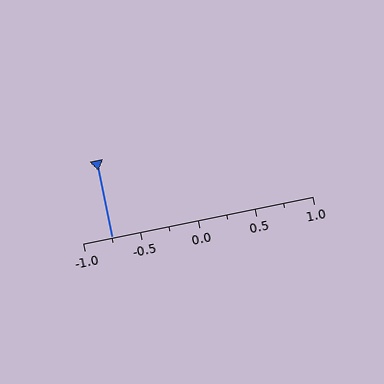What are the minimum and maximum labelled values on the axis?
The axis runs from -1.0 to 1.0.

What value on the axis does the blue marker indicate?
The marker indicates approximately -0.75.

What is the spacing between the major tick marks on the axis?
The major ticks are spaced 0.5 apart.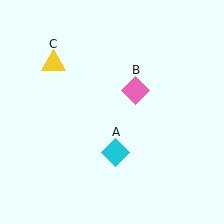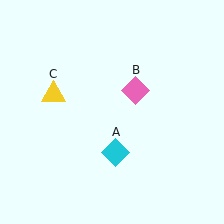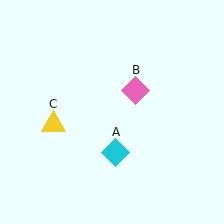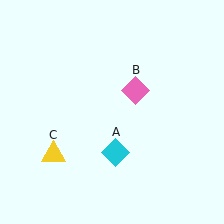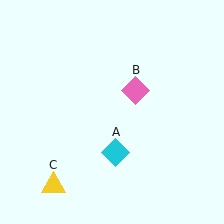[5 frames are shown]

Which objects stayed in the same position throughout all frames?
Cyan diamond (object A) and pink diamond (object B) remained stationary.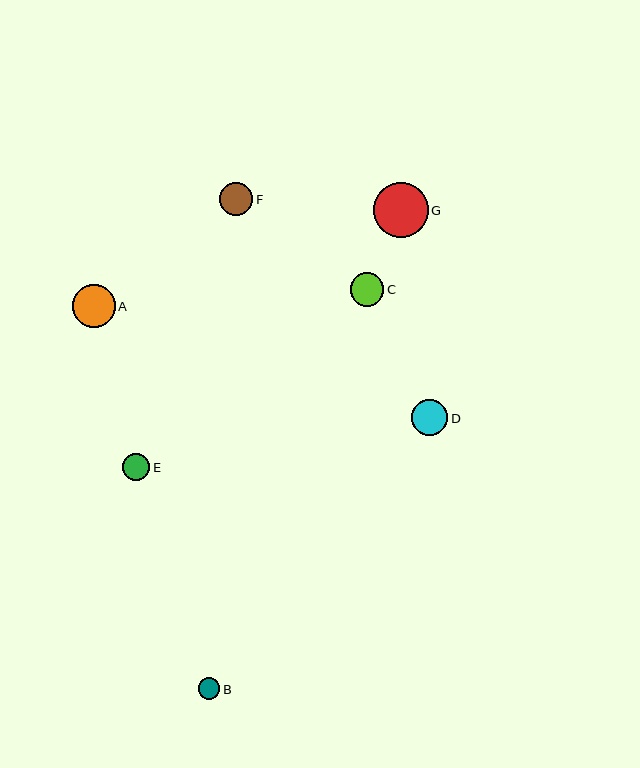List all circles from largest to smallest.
From largest to smallest: G, A, D, C, F, E, B.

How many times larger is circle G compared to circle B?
Circle G is approximately 2.5 times the size of circle B.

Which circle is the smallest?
Circle B is the smallest with a size of approximately 22 pixels.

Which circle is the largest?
Circle G is the largest with a size of approximately 55 pixels.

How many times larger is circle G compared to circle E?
Circle G is approximately 2.0 times the size of circle E.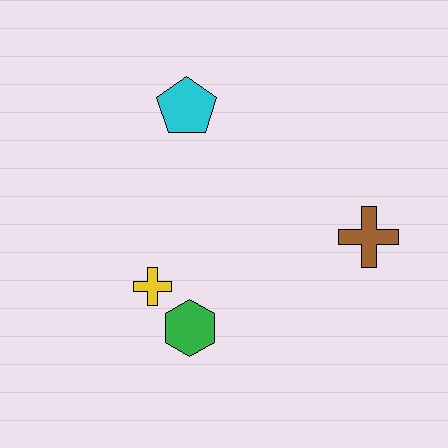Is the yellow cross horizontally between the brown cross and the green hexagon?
No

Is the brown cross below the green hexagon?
No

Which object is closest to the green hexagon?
The yellow cross is closest to the green hexagon.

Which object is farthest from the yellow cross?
The brown cross is farthest from the yellow cross.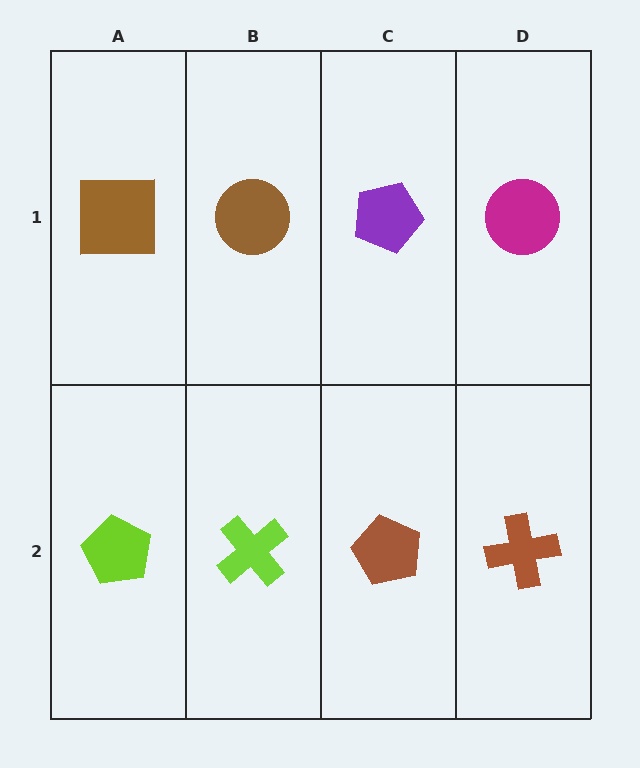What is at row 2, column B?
A lime cross.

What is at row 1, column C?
A purple pentagon.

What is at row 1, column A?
A brown square.